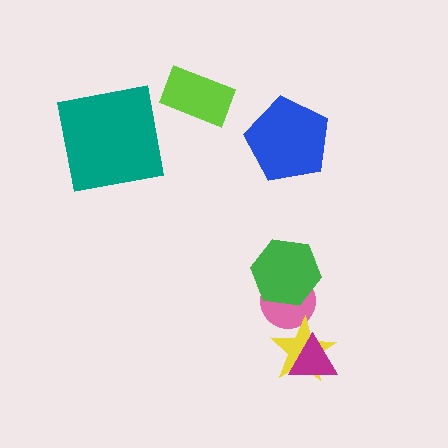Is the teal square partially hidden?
No, no other shape covers it.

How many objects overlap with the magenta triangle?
1 object overlaps with the magenta triangle.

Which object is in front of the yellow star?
The magenta triangle is in front of the yellow star.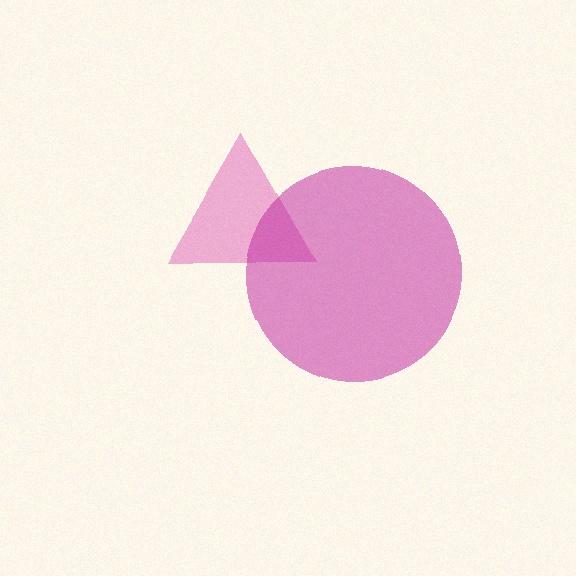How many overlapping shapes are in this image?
There are 2 overlapping shapes in the image.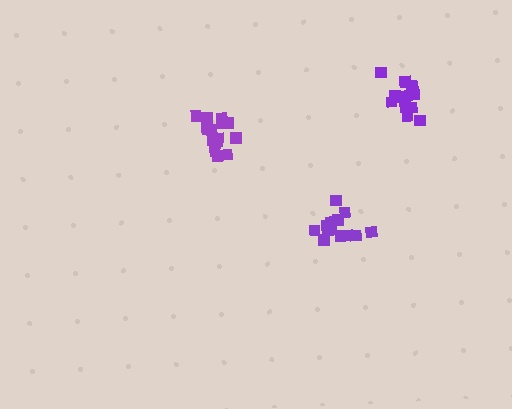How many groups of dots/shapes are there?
There are 3 groups.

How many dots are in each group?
Group 1: 14 dots, Group 2: 15 dots, Group 3: 15 dots (44 total).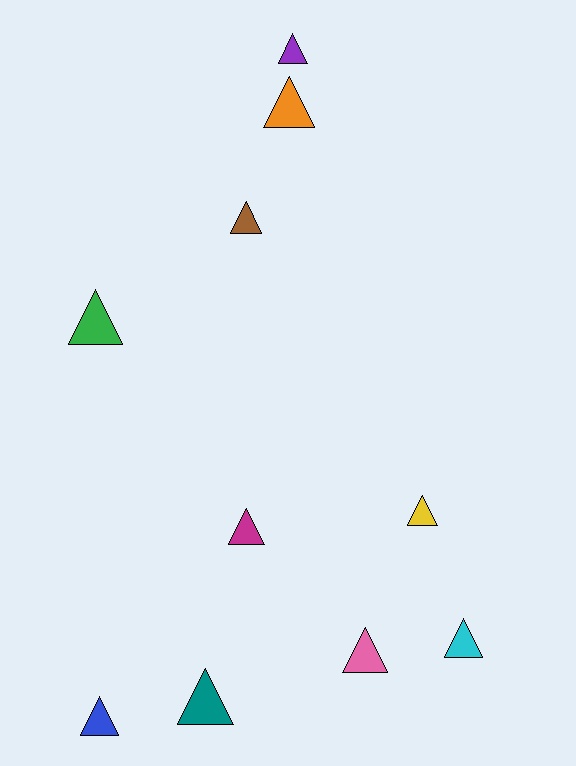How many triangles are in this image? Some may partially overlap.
There are 10 triangles.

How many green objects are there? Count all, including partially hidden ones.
There is 1 green object.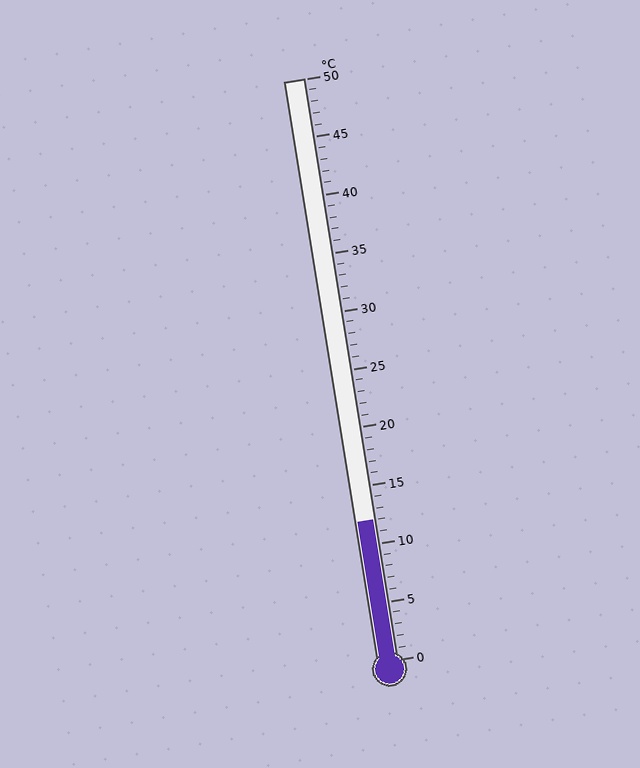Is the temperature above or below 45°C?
The temperature is below 45°C.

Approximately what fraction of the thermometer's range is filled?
The thermometer is filled to approximately 25% of its range.